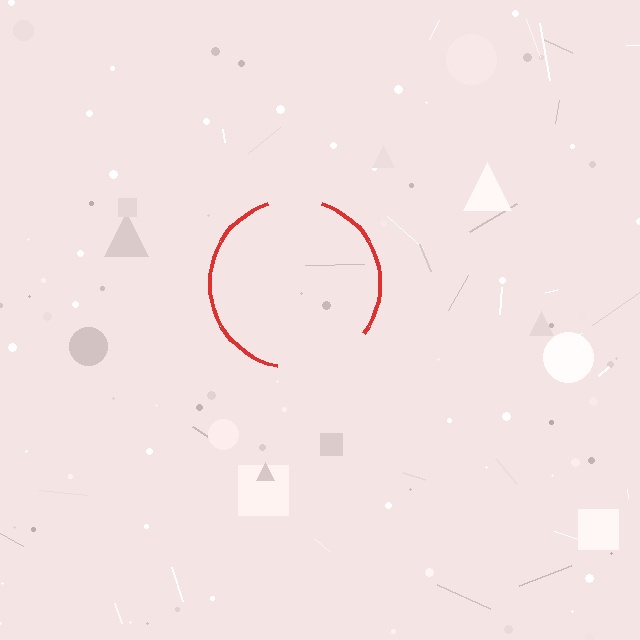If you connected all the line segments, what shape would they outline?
They would outline a circle.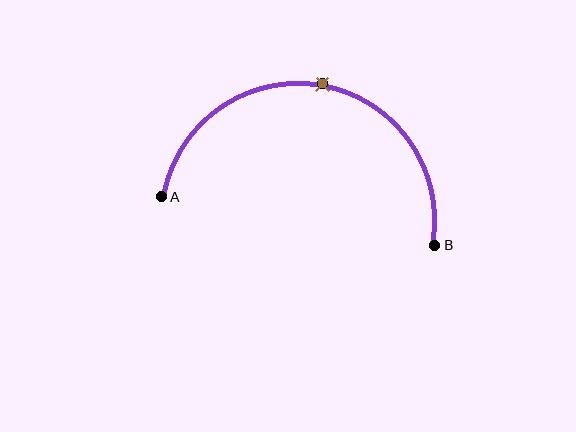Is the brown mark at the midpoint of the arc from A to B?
Yes. The brown mark lies on the arc at equal arc-length from both A and B — it is the arc midpoint.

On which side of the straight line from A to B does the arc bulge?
The arc bulges above the straight line connecting A and B.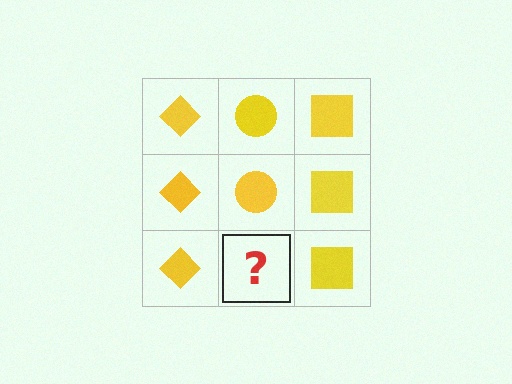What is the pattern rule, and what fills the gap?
The rule is that each column has a consistent shape. The gap should be filled with a yellow circle.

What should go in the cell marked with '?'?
The missing cell should contain a yellow circle.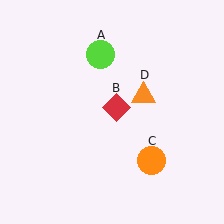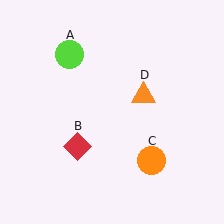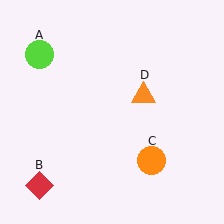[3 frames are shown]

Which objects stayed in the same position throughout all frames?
Orange circle (object C) and orange triangle (object D) remained stationary.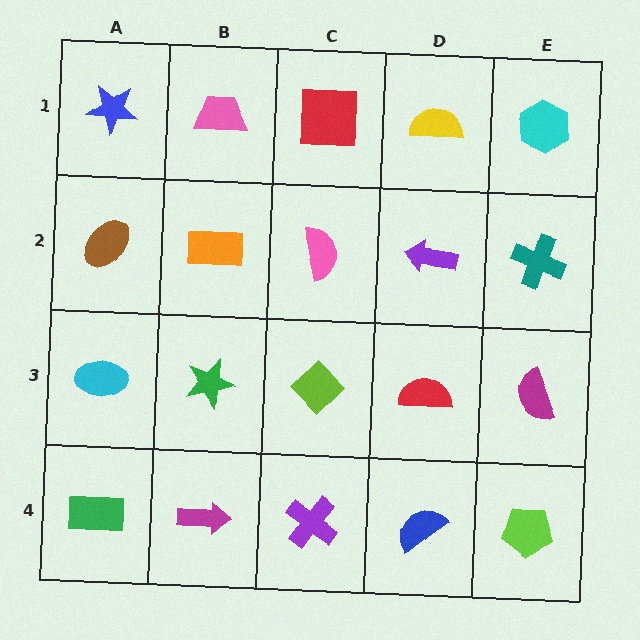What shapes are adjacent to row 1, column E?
A teal cross (row 2, column E), a yellow semicircle (row 1, column D).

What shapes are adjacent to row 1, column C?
A pink semicircle (row 2, column C), a pink trapezoid (row 1, column B), a yellow semicircle (row 1, column D).